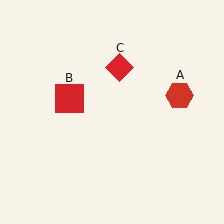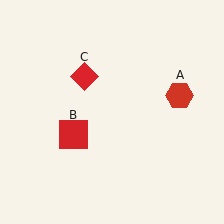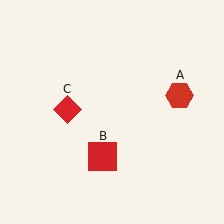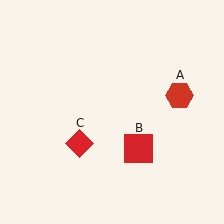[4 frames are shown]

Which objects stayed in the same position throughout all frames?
Red hexagon (object A) remained stationary.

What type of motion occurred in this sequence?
The red square (object B), red diamond (object C) rotated counterclockwise around the center of the scene.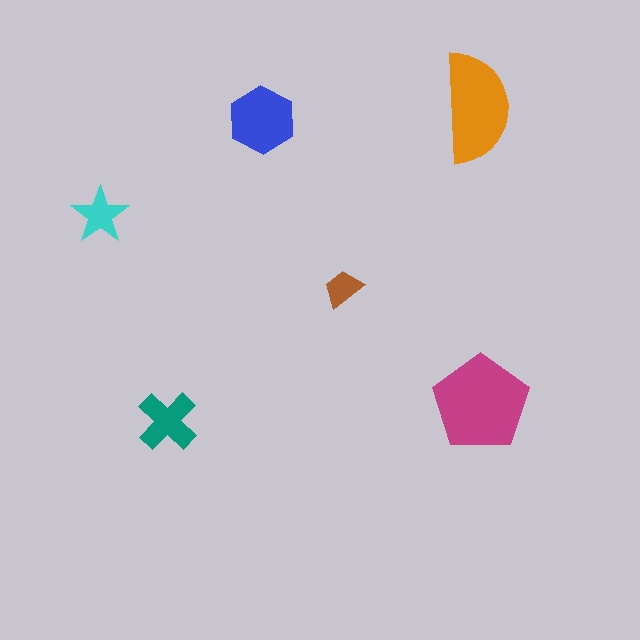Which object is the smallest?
The brown trapezoid.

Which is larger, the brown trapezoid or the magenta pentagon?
The magenta pentagon.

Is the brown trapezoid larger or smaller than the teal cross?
Smaller.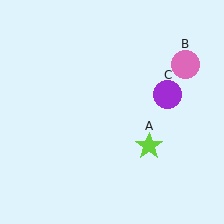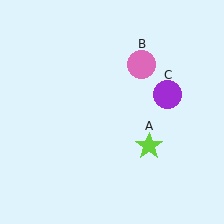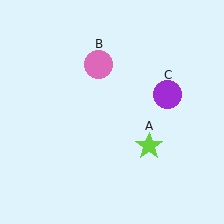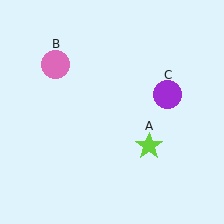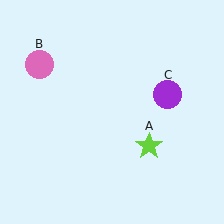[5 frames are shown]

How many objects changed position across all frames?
1 object changed position: pink circle (object B).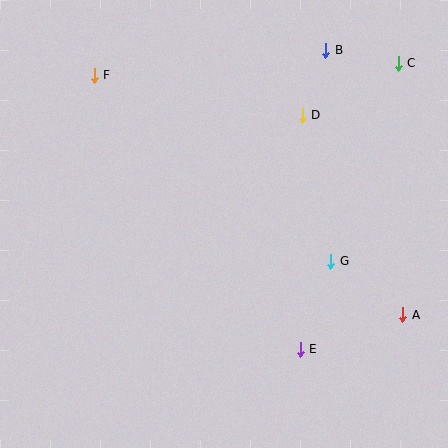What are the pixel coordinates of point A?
Point A is at (403, 315).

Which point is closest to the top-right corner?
Point C is closest to the top-right corner.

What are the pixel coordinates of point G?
Point G is at (331, 261).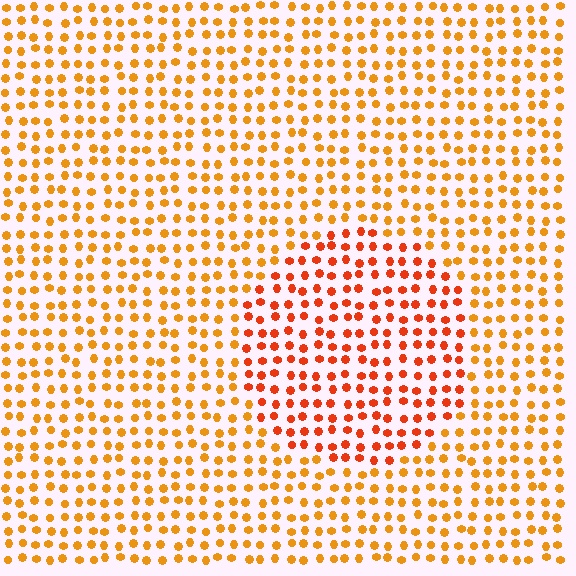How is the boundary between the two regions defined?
The boundary is defined purely by a slight shift in hue (about 26 degrees). Spacing, size, and orientation are identical on both sides.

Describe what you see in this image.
The image is filled with small orange elements in a uniform arrangement. A circle-shaped region is visible where the elements are tinted to a slightly different hue, forming a subtle color boundary.